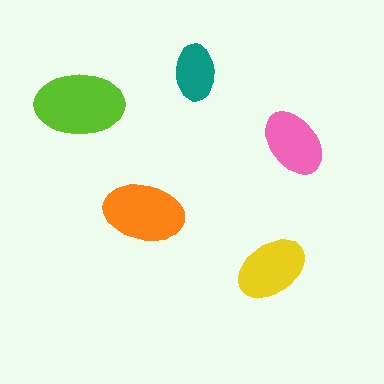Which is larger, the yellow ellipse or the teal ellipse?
The yellow one.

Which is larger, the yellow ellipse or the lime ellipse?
The lime one.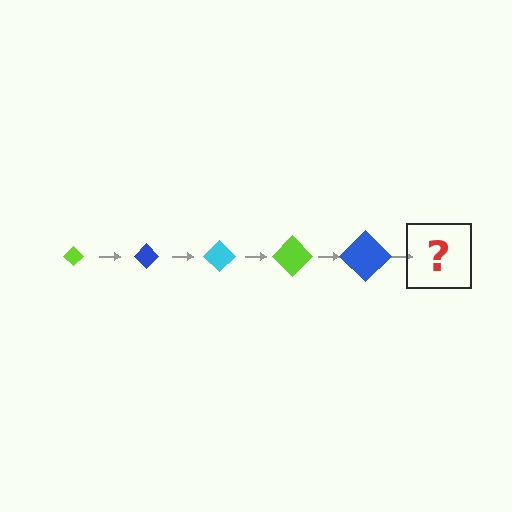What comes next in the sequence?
The next element should be a cyan diamond, larger than the previous one.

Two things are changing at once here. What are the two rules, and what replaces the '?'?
The two rules are that the diamond grows larger each step and the color cycles through lime, blue, and cyan. The '?' should be a cyan diamond, larger than the previous one.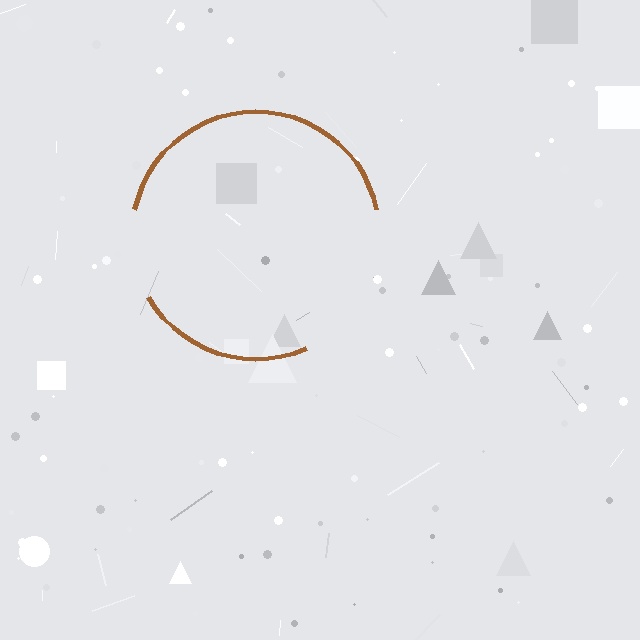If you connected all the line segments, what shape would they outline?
They would outline a circle.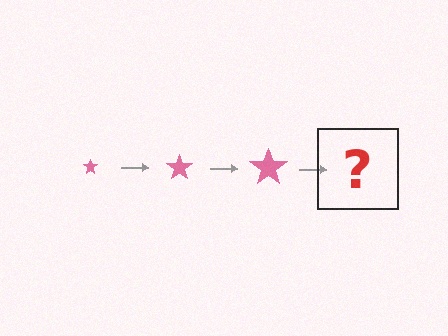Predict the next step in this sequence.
The next step is a pink star, larger than the previous one.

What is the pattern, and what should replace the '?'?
The pattern is that the star gets progressively larger each step. The '?' should be a pink star, larger than the previous one.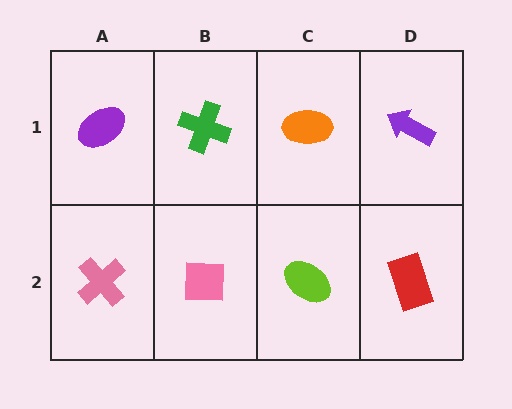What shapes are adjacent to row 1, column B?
A pink square (row 2, column B), a purple ellipse (row 1, column A), an orange ellipse (row 1, column C).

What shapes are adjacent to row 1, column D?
A red rectangle (row 2, column D), an orange ellipse (row 1, column C).